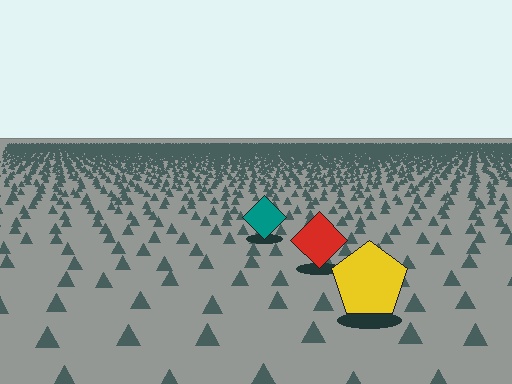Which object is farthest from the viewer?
The teal diamond is farthest from the viewer. It appears smaller and the ground texture around it is denser.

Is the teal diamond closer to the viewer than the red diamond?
No. The red diamond is closer — you can tell from the texture gradient: the ground texture is coarser near it.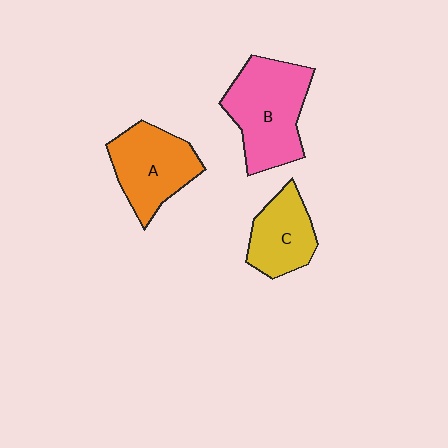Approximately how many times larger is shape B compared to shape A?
Approximately 1.2 times.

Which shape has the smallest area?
Shape C (yellow).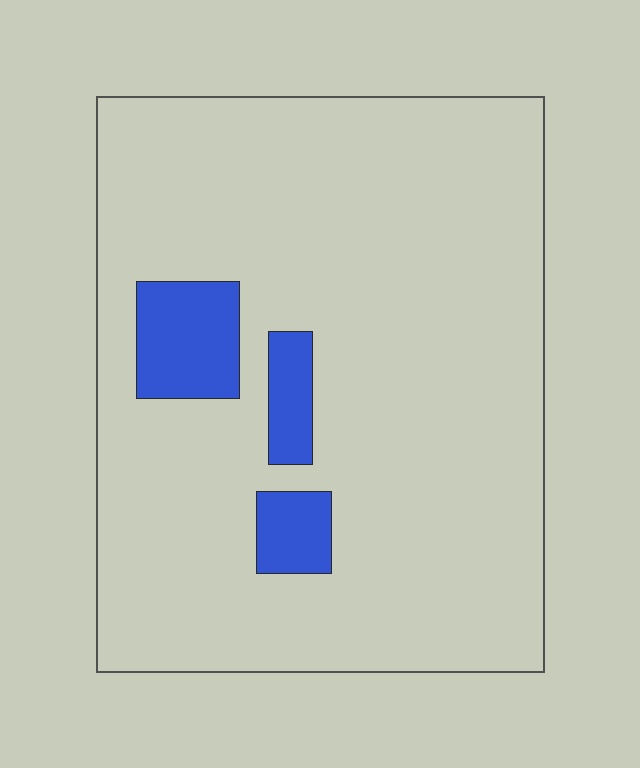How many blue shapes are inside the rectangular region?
3.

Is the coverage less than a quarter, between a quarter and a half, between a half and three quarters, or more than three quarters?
Less than a quarter.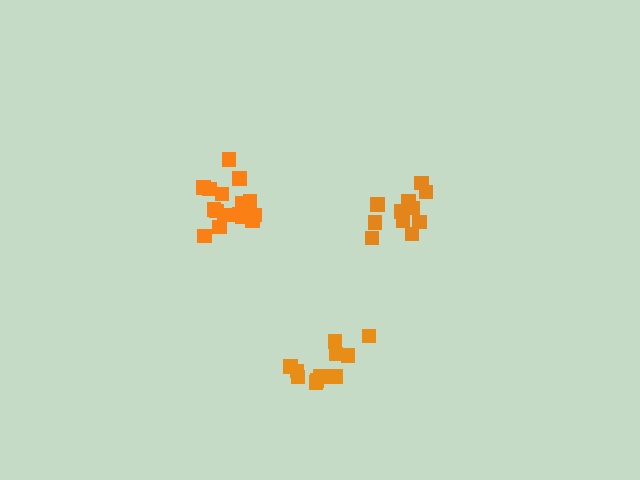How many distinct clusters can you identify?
There are 3 distinct clusters.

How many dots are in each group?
Group 1: 11 dots, Group 2: 17 dots, Group 3: 11 dots (39 total).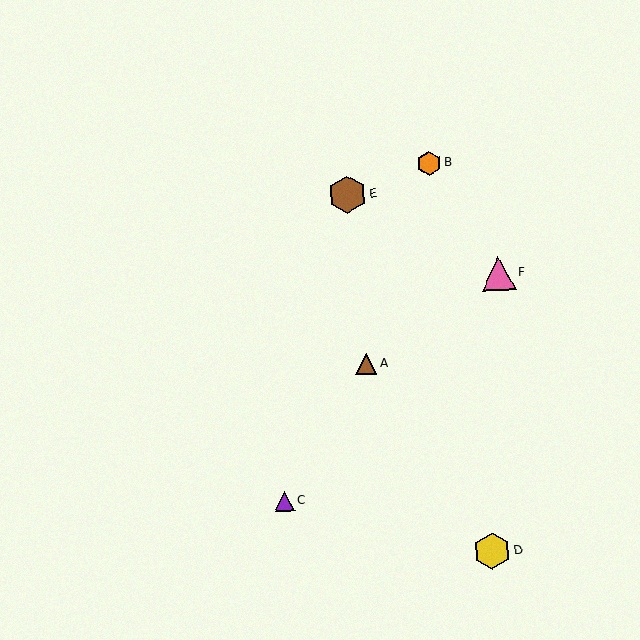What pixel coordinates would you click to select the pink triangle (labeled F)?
Click at (498, 273) to select the pink triangle F.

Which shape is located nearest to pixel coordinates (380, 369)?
The brown triangle (labeled A) at (366, 364) is nearest to that location.